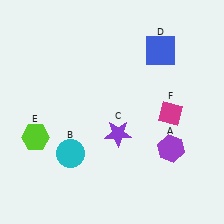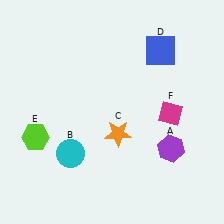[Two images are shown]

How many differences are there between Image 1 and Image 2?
There is 1 difference between the two images.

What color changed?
The star (C) changed from purple in Image 1 to orange in Image 2.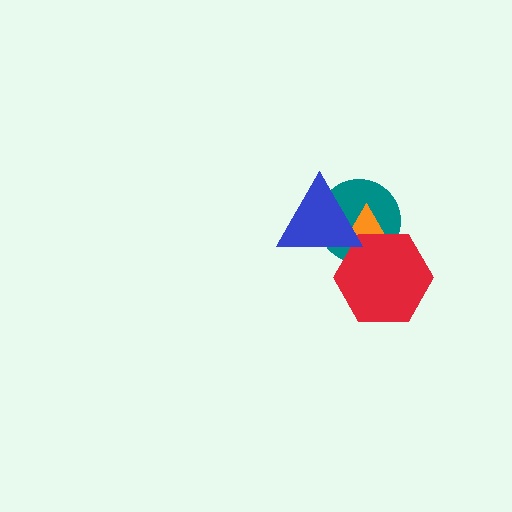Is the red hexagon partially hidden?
Yes, it is partially covered by another shape.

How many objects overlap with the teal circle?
3 objects overlap with the teal circle.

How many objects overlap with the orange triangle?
3 objects overlap with the orange triangle.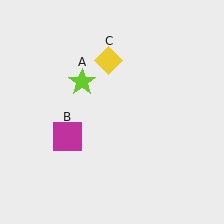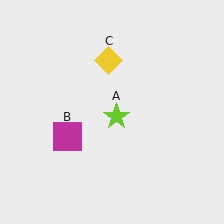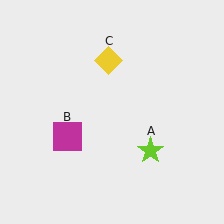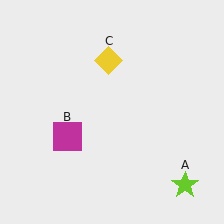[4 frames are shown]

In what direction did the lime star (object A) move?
The lime star (object A) moved down and to the right.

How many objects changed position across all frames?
1 object changed position: lime star (object A).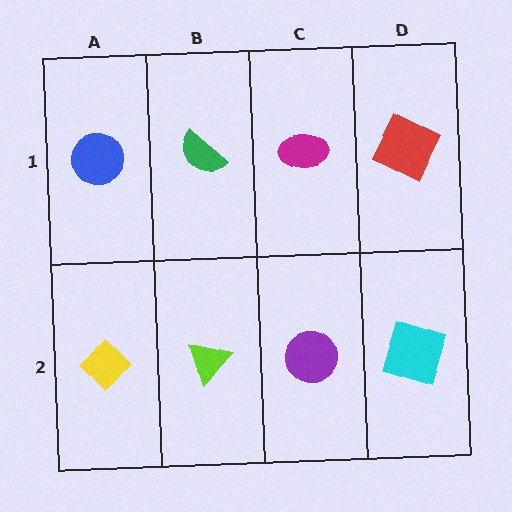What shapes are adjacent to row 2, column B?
A green semicircle (row 1, column B), a yellow diamond (row 2, column A), a purple circle (row 2, column C).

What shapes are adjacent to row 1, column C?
A purple circle (row 2, column C), a green semicircle (row 1, column B), a red square (row 1, column D).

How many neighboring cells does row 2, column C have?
3.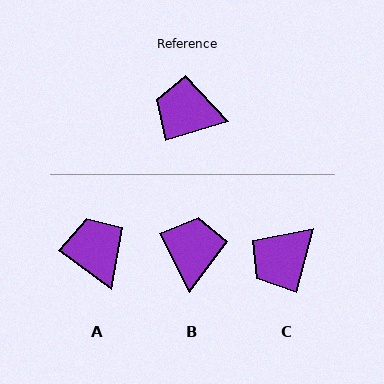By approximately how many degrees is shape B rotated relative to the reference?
Approximately 80 degrees clockwise.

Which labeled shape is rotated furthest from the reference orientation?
B, about 80 degrees away.